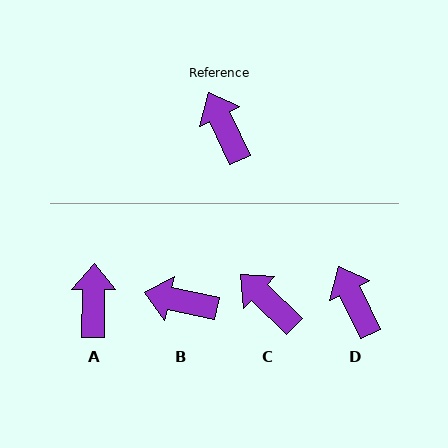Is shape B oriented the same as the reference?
No, it is off by about 52 degrees.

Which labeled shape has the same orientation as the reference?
D.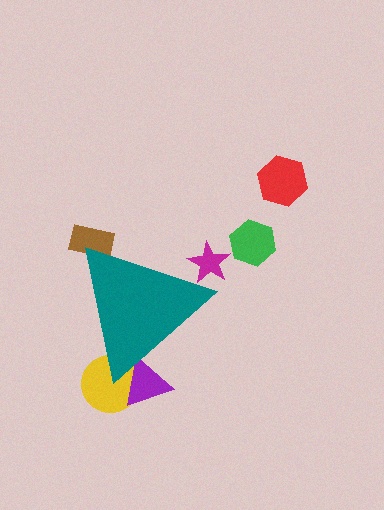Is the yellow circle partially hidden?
Yes, the yellow circle is partially hidden behind the teal triangle.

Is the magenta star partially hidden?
Yes, the magenta star is partially hidden behind the teal triangle.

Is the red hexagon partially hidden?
No, the red hexagon is fully visible.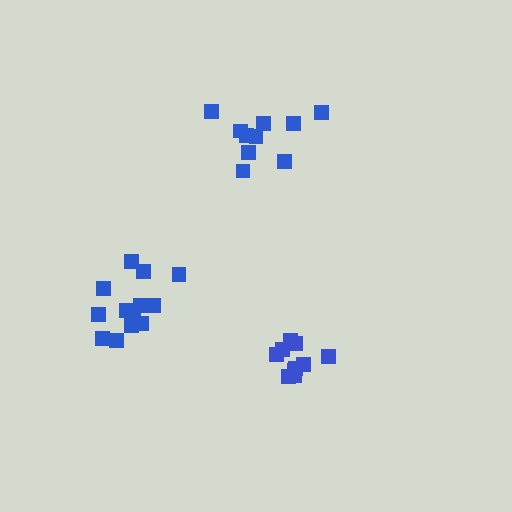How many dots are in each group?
Group 1: 10 dots, Group 2: 10 dots, Group 3: 13 dots (33 total).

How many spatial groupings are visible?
There are 3 spatial groupings.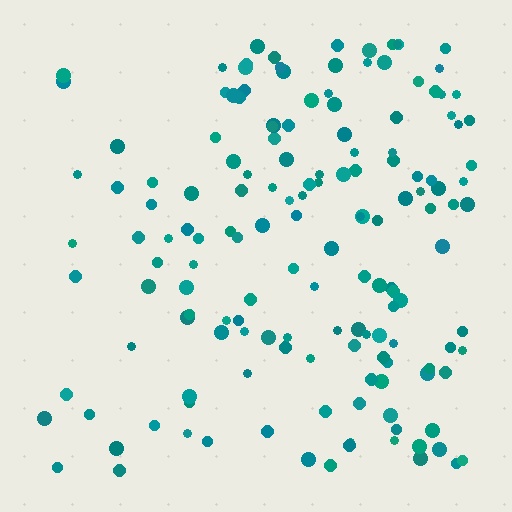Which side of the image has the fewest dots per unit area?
The left.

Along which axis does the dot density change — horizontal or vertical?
Horizontal.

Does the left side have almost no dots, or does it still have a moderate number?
Still a moderate number, just noticeably fewer than the right.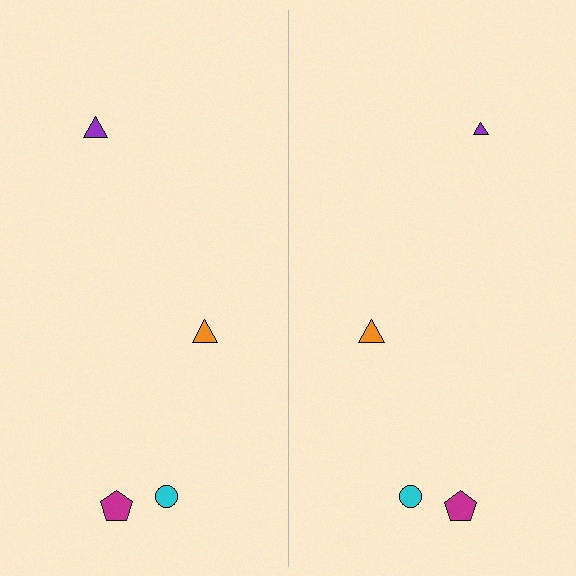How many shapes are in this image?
There are 8 shapes in this image.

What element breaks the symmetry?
The purple triangle on the right side has a different size than its mirror counterpart.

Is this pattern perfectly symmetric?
No, the pattern is not perfectly symmetric. The purple triangle on the right side has a different size than its mirror counterpart.